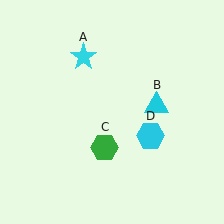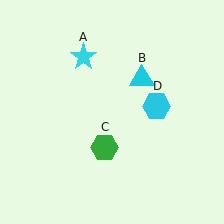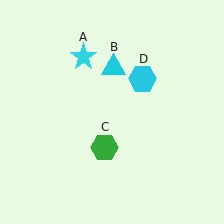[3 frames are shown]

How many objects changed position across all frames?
2 objects changed position: cyan triangle (object B), cyan hexagon (object D).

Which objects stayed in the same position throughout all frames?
Cyan star (object A) and green hexagon (object C) remained stationary.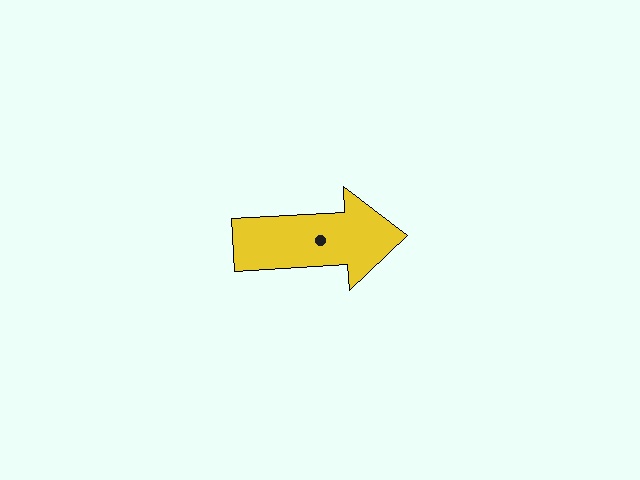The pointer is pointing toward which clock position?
Roughly 3 o'clock.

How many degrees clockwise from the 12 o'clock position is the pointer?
Approximately 87 degrees.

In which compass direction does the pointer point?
East.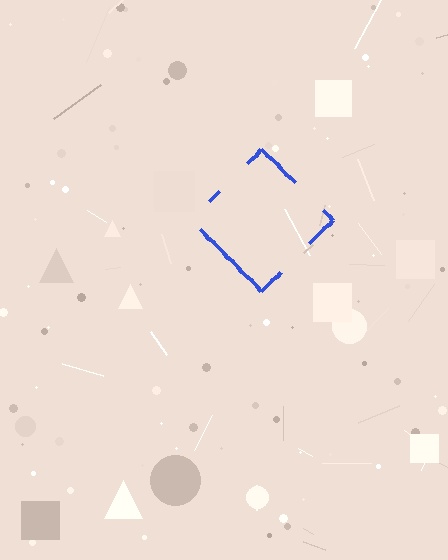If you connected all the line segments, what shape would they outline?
They would outline a diamond.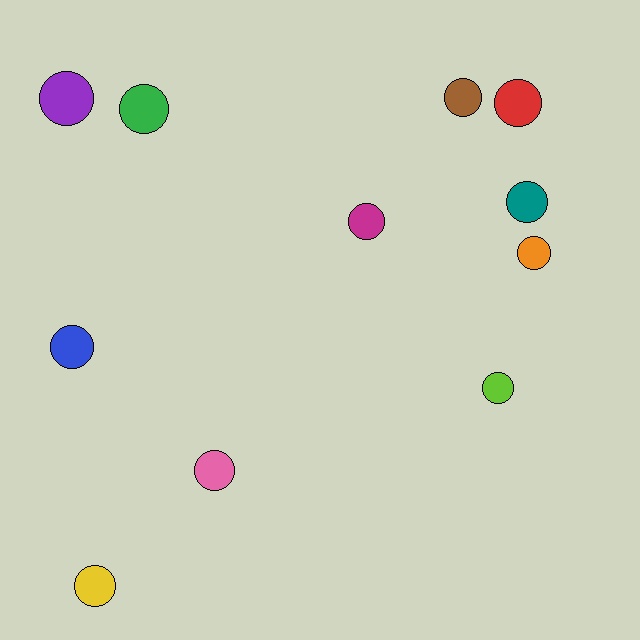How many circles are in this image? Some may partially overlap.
There are 11 circles.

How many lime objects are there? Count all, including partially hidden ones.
There is 1 lime object.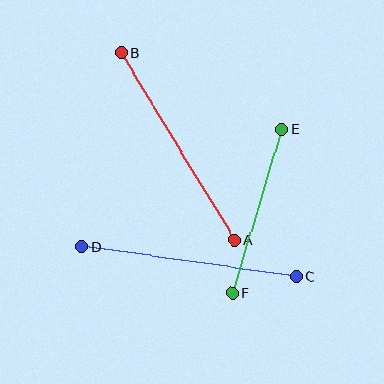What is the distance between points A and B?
The distance is approximately 219 pixels.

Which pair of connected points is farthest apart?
Points A and B are farthest apart.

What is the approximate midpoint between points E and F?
The midpoint is at approximately (257, 211) pixels.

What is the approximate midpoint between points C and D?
The midpoint is at approximately (189, 261) pixels.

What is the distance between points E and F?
The distance is approximately 170 pixels.